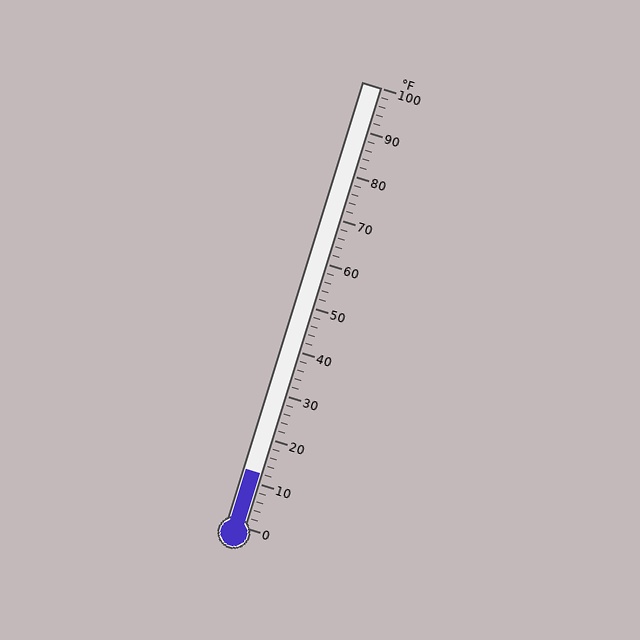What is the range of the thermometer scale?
The thermometer scale ranges from 0°F to 100°F.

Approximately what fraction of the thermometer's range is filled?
The thermometer is filled to approximately 10% of its range.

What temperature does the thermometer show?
The thermometer shows approximately 12°F.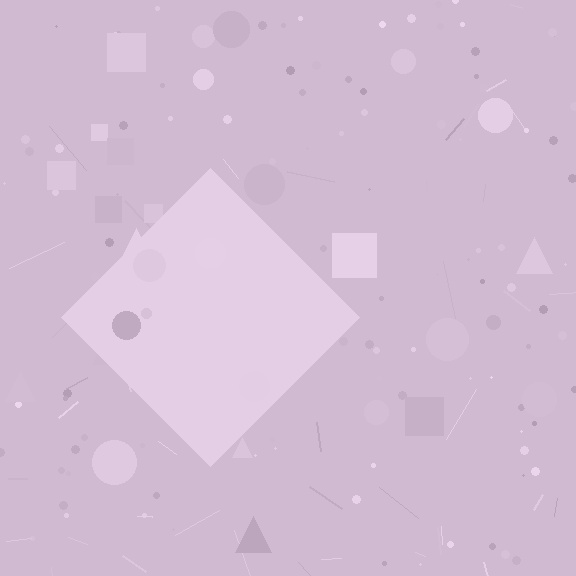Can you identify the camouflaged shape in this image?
The camouflaged shape is a diamond.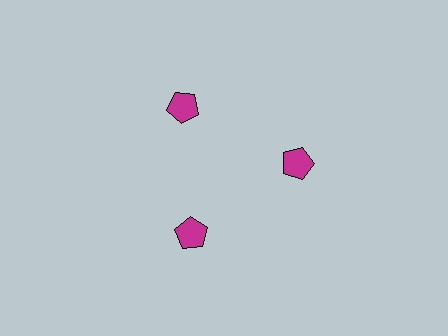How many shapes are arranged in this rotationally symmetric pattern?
There are 3 shapes, arranged in 3 groups of 1.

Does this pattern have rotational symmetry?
Yes, this pattern has 3-fold rotational symmetry. It looks the same after rotating 120 degrees around the center.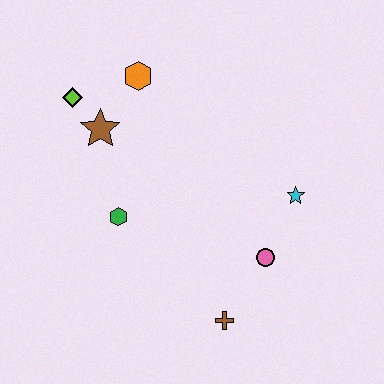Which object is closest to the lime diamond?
The brown star is closest to the lime diamond.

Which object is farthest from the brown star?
The brown cross is farthest from the brown star.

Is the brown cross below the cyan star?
Yes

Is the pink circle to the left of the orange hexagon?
No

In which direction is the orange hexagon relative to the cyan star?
The orange hexagon is to the left of the cyan star.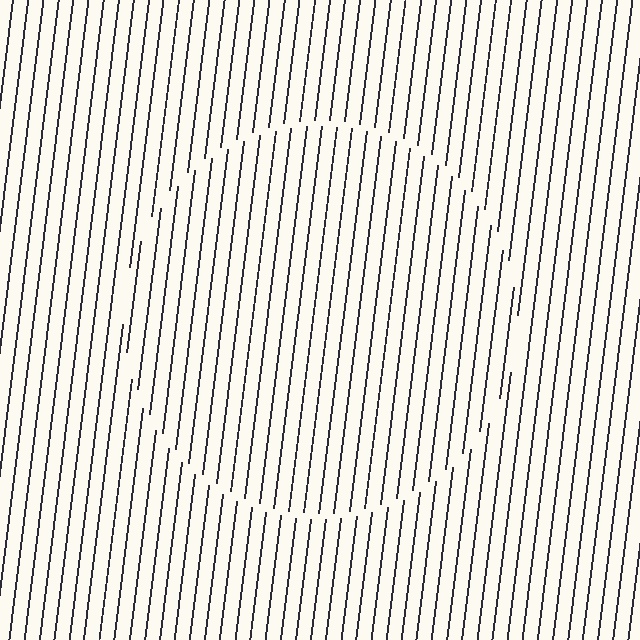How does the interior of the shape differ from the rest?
The interior of the shape contains the same grating, shifted by half a period — the contour is defined by the phase discontinuity where line-ends from the inner and outer gratings abut.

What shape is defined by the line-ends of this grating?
An illusory circle. The interior of the shape contains the same grating, shifted by half a period — the contour is defined by the phase discontinuity where line-ends from the inner and outer gratings abut.